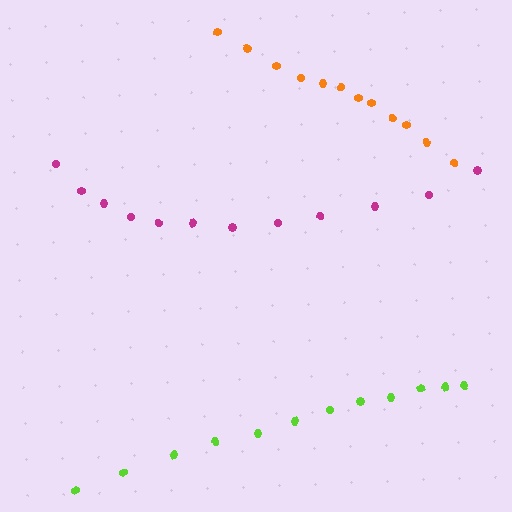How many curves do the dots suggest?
There are 3 distinct paths.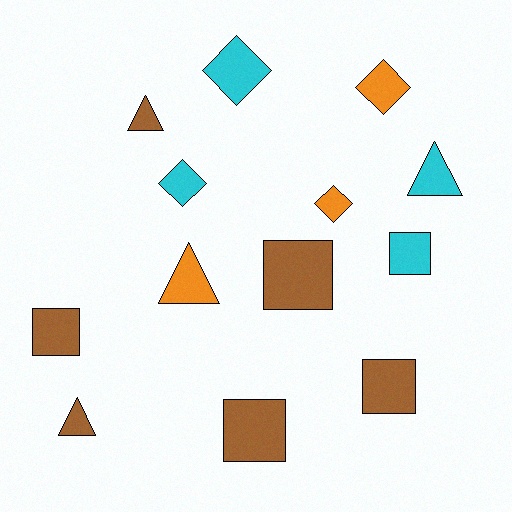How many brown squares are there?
There are 4 brown squares.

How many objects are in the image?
There are 13 objects.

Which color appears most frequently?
Brown, with 6 objects.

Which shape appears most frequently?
Square, with 5 objects.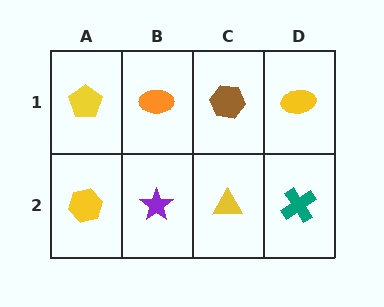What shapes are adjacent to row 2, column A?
A yellow pentagon (row 1, column A), a purple star (row 2, column B).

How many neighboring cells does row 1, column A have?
2.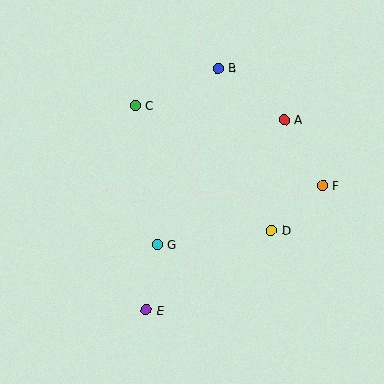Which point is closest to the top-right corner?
Point A is closest to the top-right corner.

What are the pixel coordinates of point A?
Point A is at (284, 120).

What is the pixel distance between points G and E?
The distance between G and E is 67 pixels.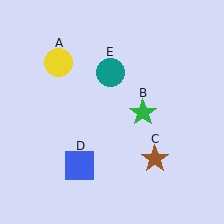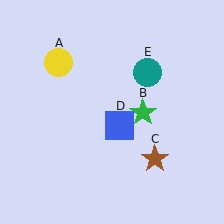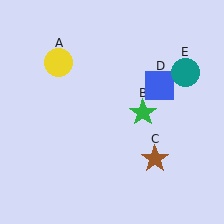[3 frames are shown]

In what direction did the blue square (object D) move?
The blue square (object D) moved up and to the right.